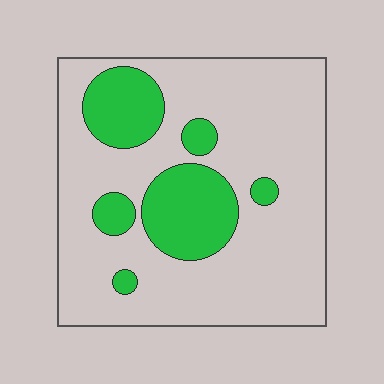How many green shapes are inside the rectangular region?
6.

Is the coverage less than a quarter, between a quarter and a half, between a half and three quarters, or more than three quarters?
Less than a quarter.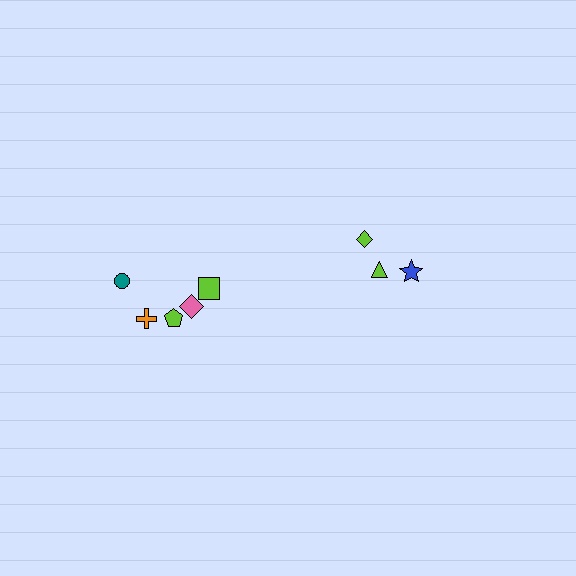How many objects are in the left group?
There are 5 objects.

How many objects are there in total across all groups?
There are 8 objects.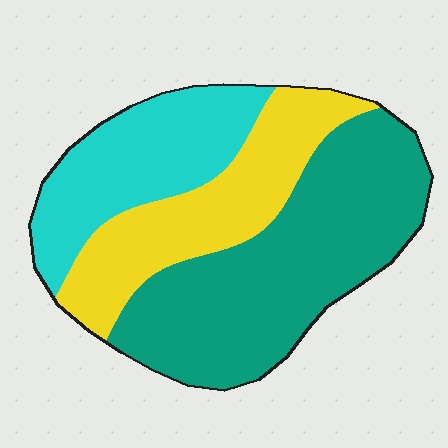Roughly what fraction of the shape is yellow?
Yellow covers around 25% of the shape.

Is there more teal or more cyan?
Teal.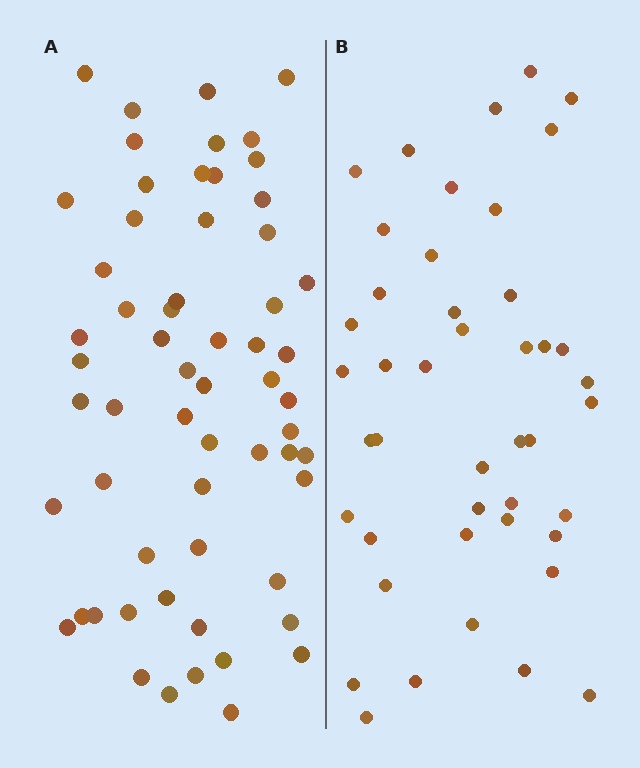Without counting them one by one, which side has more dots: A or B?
Region A (the left region) has more dots.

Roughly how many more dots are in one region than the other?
Region A has approximately 15 more dots than region B.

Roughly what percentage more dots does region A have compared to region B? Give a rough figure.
About 35% more.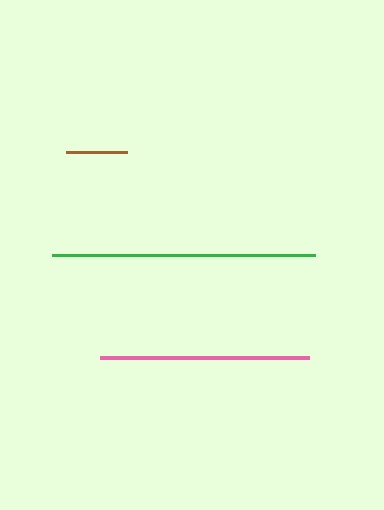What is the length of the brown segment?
The brown segment is approximately 61 pixels long.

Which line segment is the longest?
The green line is the longest at approximately 263 pixels.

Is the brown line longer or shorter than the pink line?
The pink line is longer than the brown line.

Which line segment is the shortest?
The brown line is the shortest at approximately 61 pixels.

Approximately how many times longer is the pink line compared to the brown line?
The pink line is approximately 3.4 times the length of the brown line.